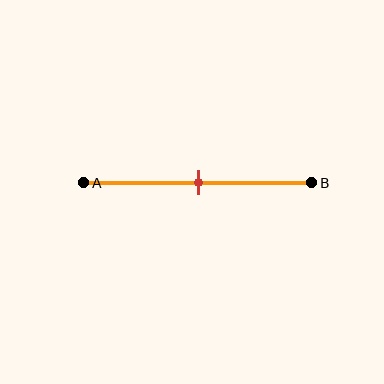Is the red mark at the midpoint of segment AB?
Yes, the mark is approximately at the midpoint.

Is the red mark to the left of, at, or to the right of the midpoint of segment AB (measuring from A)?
The red mark is approximately at the midpoint of segment AB.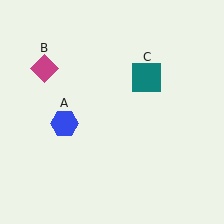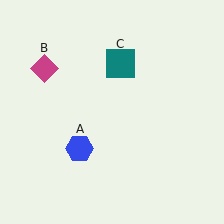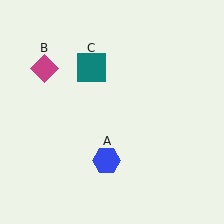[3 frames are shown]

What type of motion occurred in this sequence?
The blue hexagon (object A), teal square (object C) rotated counterclockwise around the center of the scene.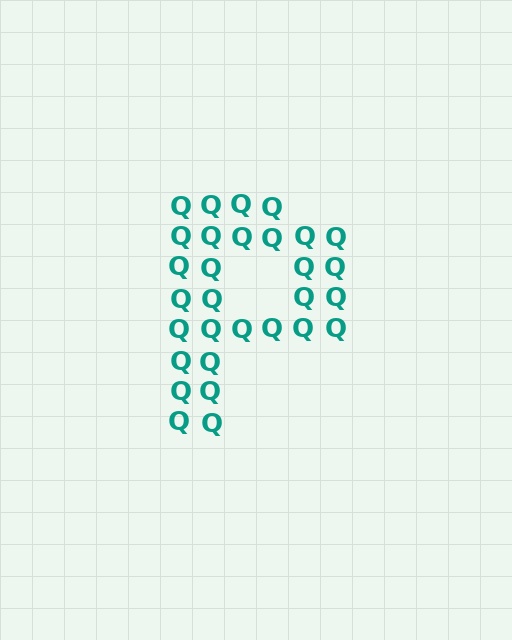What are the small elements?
The small elements are letter Q's.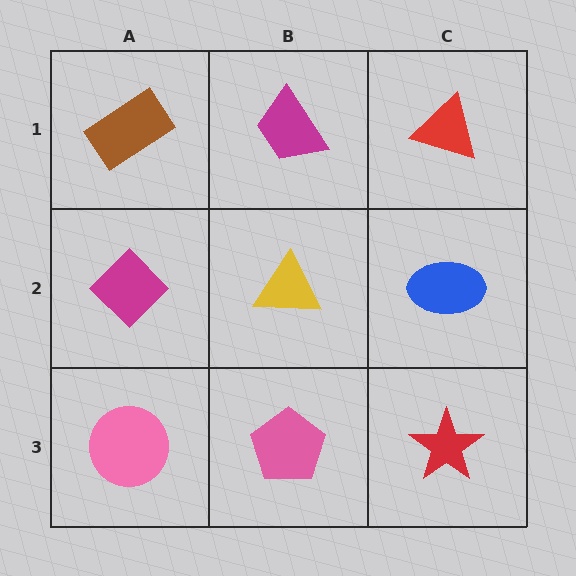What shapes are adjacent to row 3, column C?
A blue ellipse (row 2, column C), a pink pentagon (row 3, column B).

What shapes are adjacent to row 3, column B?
A yellow triangle (row 2, column B), a pink circle (row 3, column A), a red star (row 3, column C).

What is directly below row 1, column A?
A magenta diamond.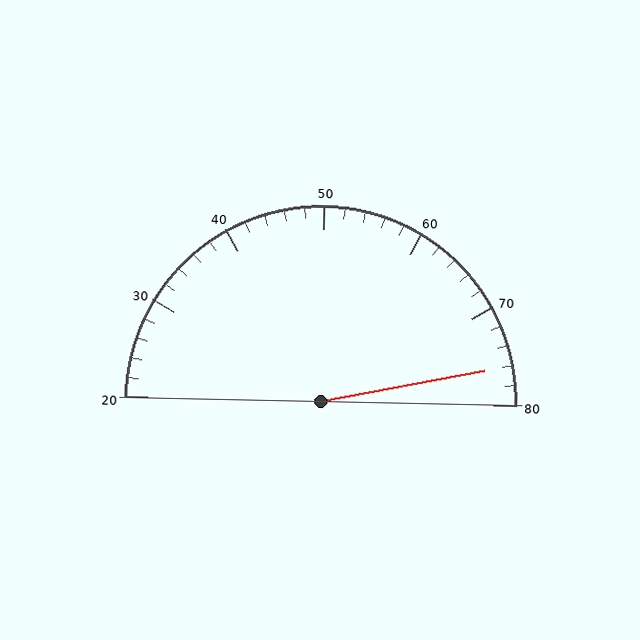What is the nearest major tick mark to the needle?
The nearest major tick mark is 80.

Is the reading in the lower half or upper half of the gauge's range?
The reading is in the upper half of the range (20 to 80).